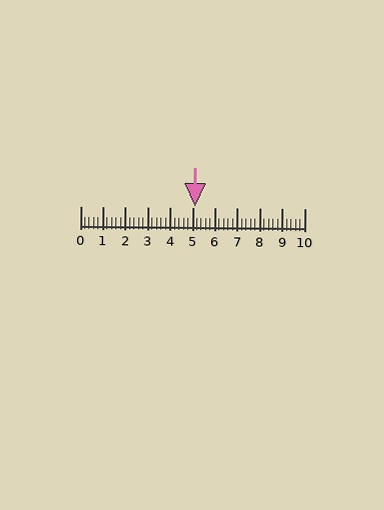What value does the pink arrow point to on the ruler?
The pink arrow points to approximately 5.1.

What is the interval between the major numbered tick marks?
The major tick marks are spaced 1 units apart.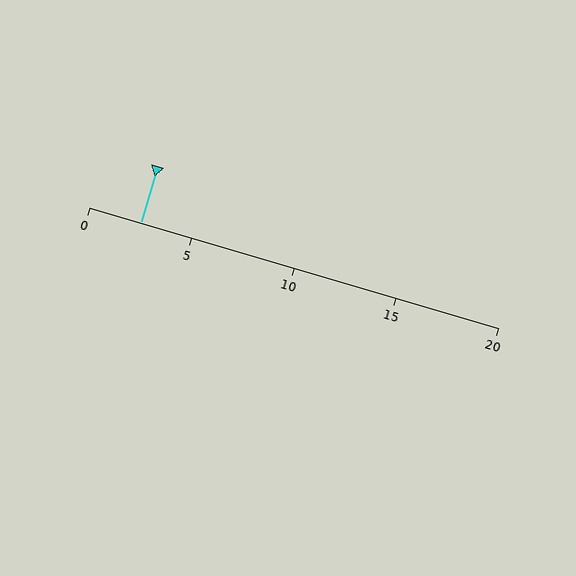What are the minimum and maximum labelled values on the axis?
The axis runs from 0 to 20.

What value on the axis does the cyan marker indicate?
The marker indicates approximately 2.5.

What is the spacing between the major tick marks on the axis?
The major ticks are spaced 5 apart.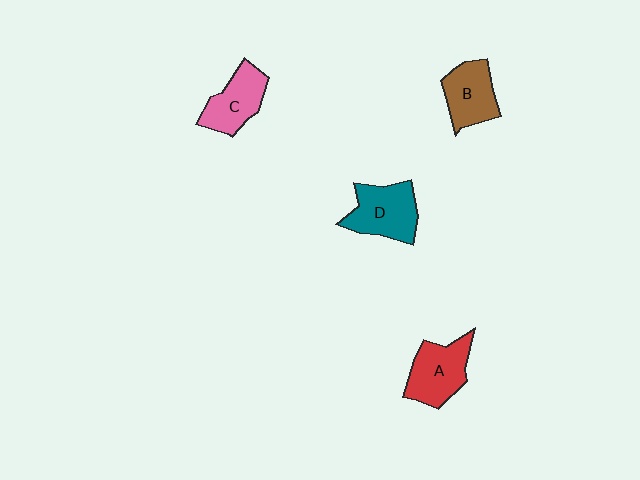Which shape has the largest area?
Shape D (teal).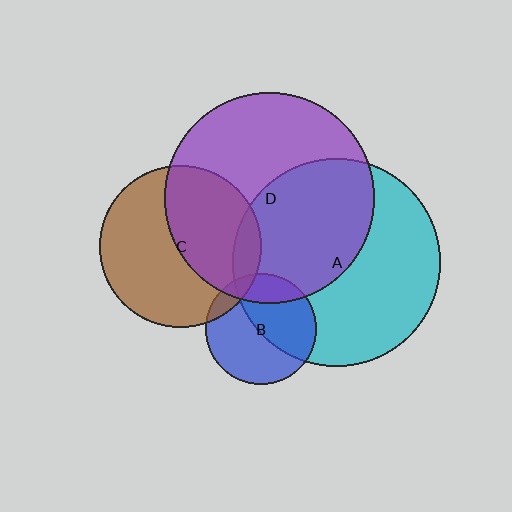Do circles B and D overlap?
Yes.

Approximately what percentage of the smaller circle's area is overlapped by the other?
Approximately 20%.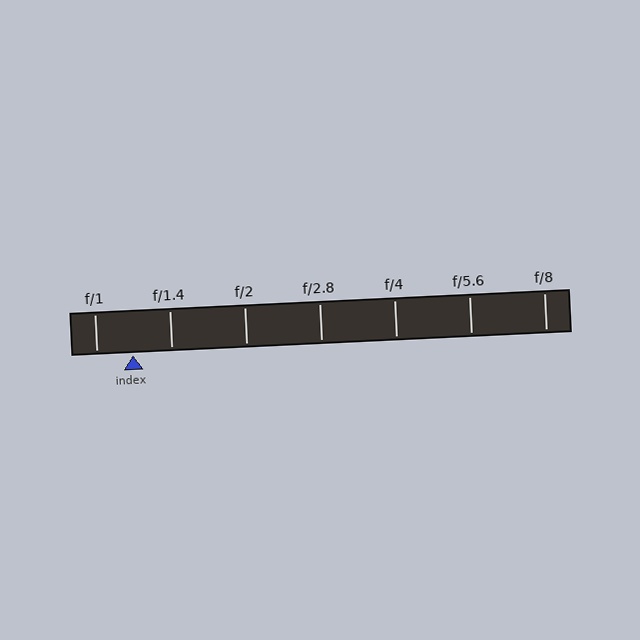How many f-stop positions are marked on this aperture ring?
There are 7 f-stop positions marked.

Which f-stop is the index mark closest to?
The index mark is closest to f/1.